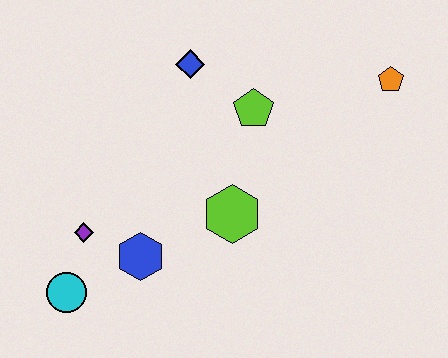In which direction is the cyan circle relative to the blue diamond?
The cyan circle is below the blue diamond.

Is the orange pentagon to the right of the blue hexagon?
Yes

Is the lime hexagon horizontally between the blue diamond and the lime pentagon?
Yes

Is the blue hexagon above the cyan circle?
Yes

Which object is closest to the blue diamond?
The lime pentagon is closest to the blue diamond.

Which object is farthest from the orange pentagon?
The cyan circle is farthest from the orange pentagon.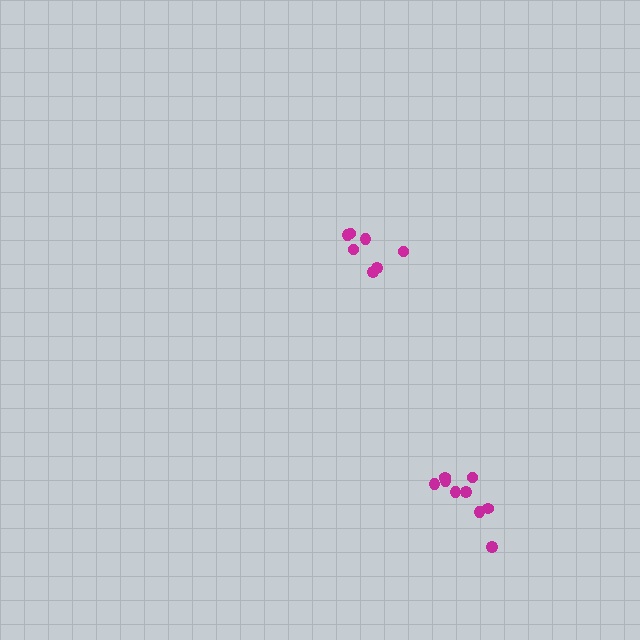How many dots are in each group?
Group 1: 9 dots, Group 2: 7 dots (16 total).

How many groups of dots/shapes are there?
There are 2 groups.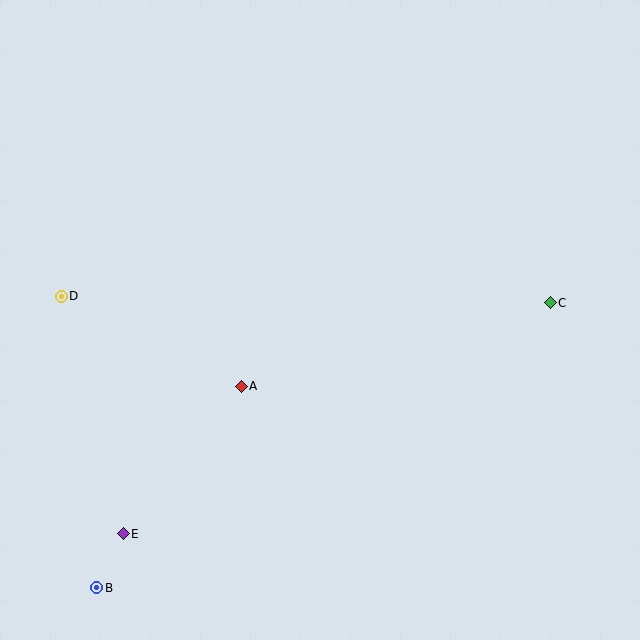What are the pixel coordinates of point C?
Point C is at (550, 303).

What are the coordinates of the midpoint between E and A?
The midpoint between E and A is at (182, 460).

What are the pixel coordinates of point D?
Point D is at (61, 297).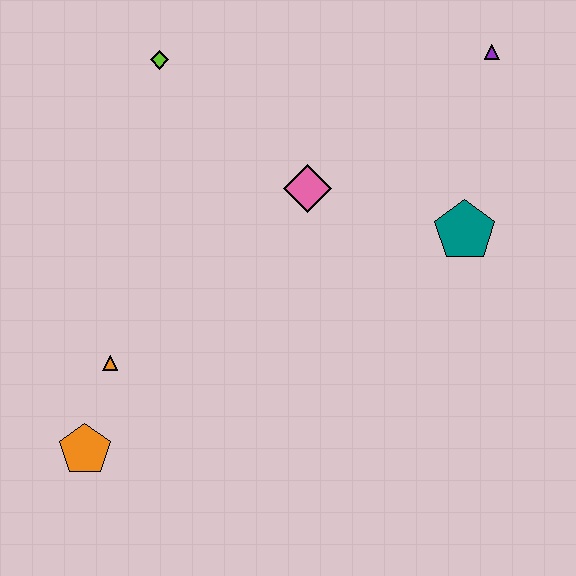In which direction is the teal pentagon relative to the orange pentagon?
The teal pentagon is to the right of the orange pentagon.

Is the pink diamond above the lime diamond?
No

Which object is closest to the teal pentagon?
The pink diamond is closest to the teal pentagon.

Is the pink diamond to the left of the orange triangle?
No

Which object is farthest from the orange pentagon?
The purple triangle is farthest from the orange pentagon.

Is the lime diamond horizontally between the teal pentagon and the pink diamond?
No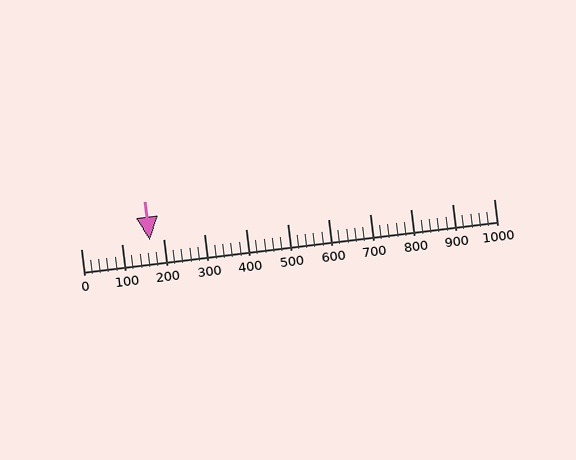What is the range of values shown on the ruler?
The ruler shows values from 0 to 1000.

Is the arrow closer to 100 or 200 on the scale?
The arrow is closer to 200.